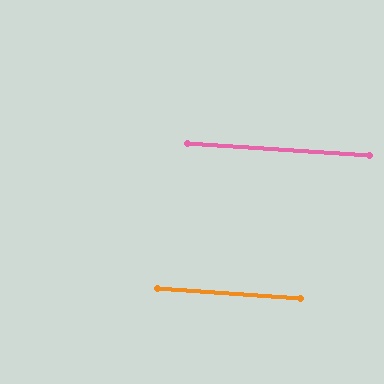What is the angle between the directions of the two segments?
Approximately 0 degrees.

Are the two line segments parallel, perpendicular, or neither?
Parallel — their directions differ by only 0.5°.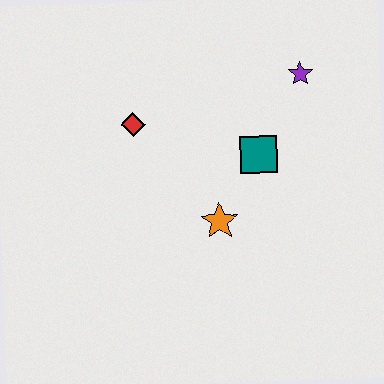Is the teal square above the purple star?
No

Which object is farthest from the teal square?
The red diamond is farthest from the teal square.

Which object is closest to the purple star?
The teal square is closest to the purple star.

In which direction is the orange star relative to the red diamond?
The orange star is below the red diamond.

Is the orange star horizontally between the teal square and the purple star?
No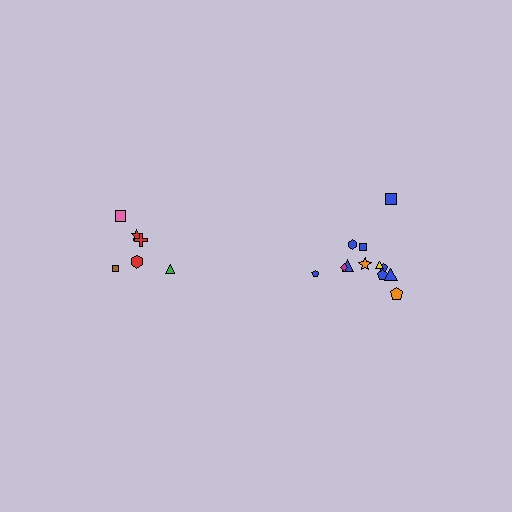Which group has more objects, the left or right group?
The right group.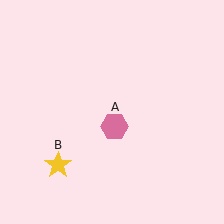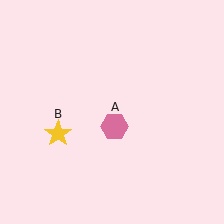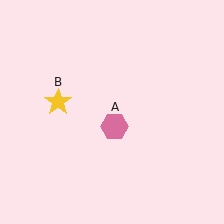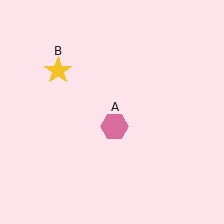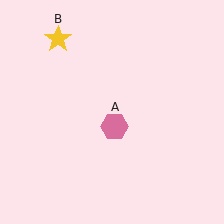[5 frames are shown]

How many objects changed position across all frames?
1 object changed position: yellow star (object B).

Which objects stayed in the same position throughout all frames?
Pink hexagon (object A) remained stationary.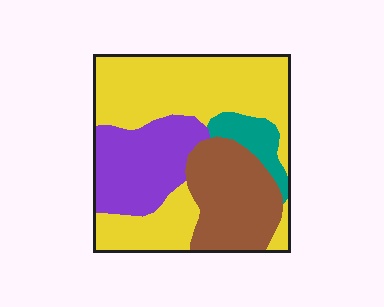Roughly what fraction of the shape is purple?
Purple takes up about one fifth (1/5) of the shape.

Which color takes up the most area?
Yellow, at roughly 50%.